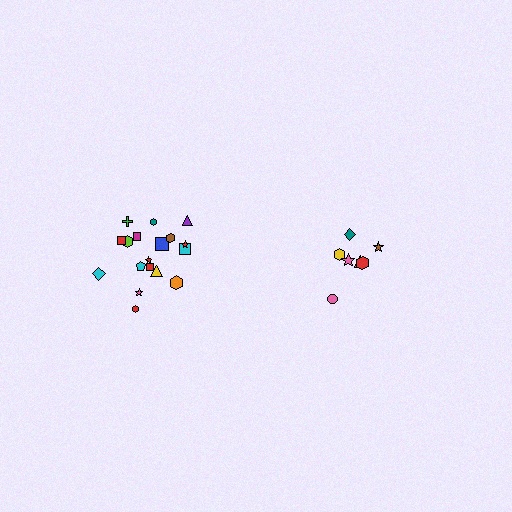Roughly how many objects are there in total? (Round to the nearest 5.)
Roughly 25 objects in total.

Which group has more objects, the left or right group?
The left group.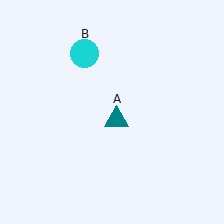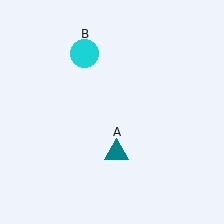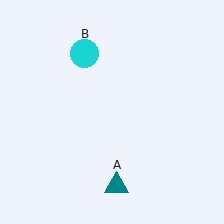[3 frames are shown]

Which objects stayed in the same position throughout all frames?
Cyan circle (object B) remained stationary.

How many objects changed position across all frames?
1 object changed position: teal triangle (object A).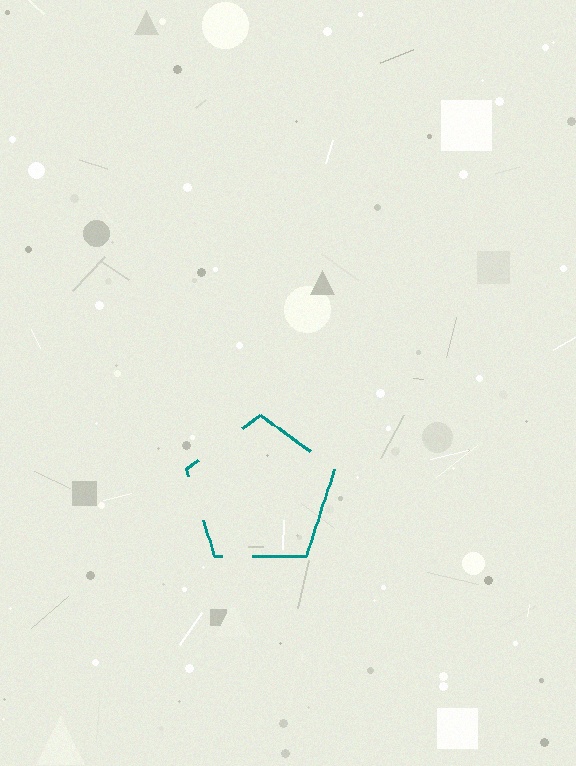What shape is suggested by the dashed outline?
The dashed outline suggests a pentagon.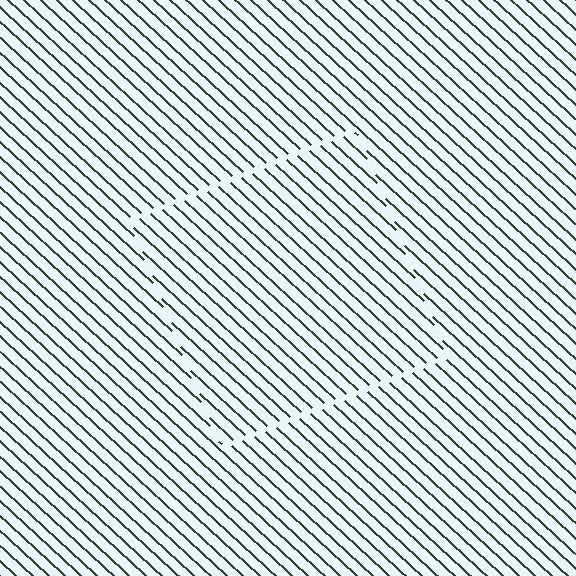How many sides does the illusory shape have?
4 sides — the line-ends trace a square.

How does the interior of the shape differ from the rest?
The interior of the shape contains the same grating, shifted by half a period — the contour is defined by the phase discontinuity where line-ends from the inner and outer gratings abut.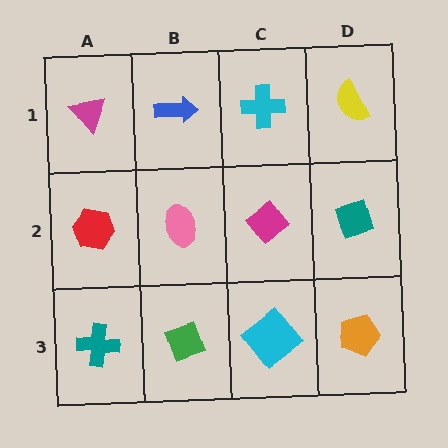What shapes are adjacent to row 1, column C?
A magenta diamond (row 2, column C), a blue arrow (row 1, column B), a yellow semicircle (row 1, column D).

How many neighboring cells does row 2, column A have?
3.